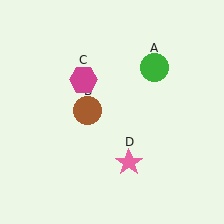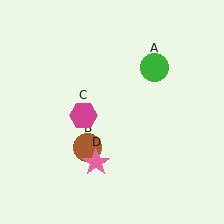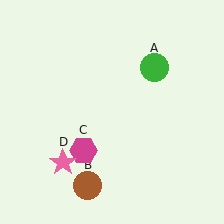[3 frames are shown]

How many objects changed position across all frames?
3 objects changed position: brown circle (object B), magenta hexagon (object C), pink star (object D).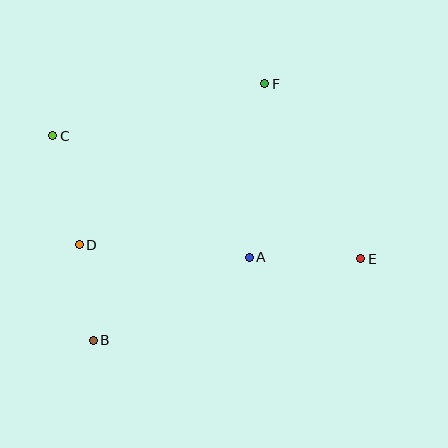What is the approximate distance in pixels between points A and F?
The distance between A and F is approximately 174 pixels.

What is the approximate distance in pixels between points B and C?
The distance between B and C is approximately 209 pixels.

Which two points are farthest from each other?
Points C and E are farthest from each other.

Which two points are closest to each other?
Points B and D are closest to each other.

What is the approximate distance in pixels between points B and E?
The distance between B and E is approximately 280 pixels.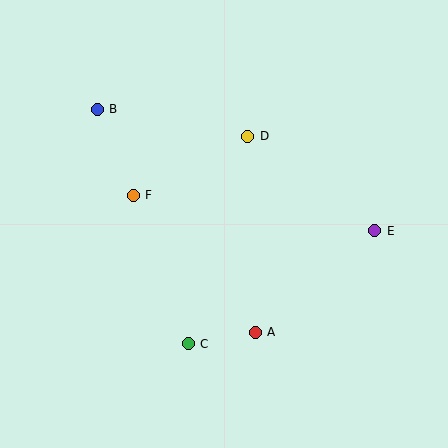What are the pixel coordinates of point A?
Point A is at (255, 332).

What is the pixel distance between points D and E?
The distance between D and E is 158 pixels.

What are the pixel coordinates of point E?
Point E is at (375, 231).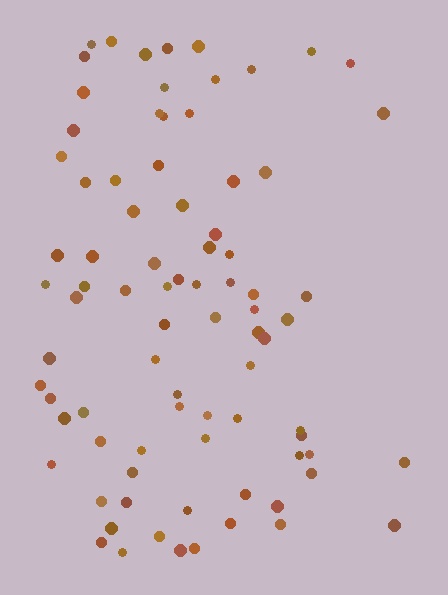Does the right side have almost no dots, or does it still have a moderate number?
Still a moderate number, just noticeably fewer than the left.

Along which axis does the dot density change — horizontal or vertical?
Horizontal.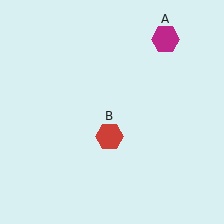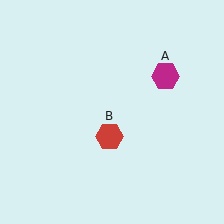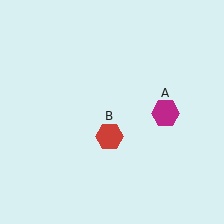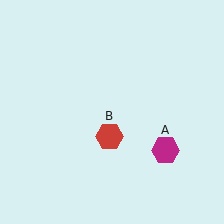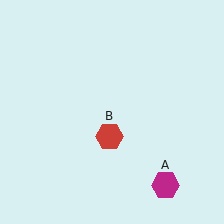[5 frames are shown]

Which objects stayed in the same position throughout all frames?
Red hexagon (object B) remained stationary.